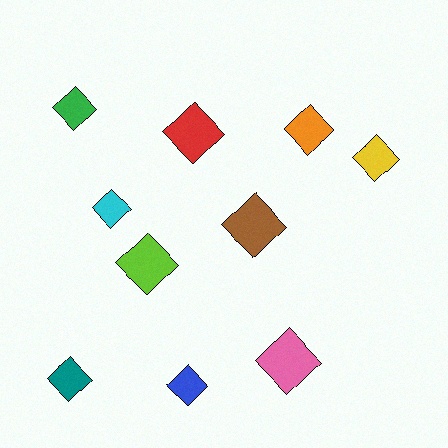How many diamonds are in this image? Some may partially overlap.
There are 10 diamonds.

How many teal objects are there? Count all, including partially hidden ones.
There is 1 teal object.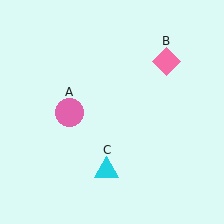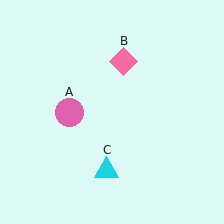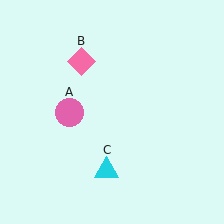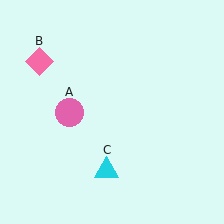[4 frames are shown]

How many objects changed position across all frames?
1 object changed position: pink diamond (object B).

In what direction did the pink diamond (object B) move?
The pink diamond (object B) moved left.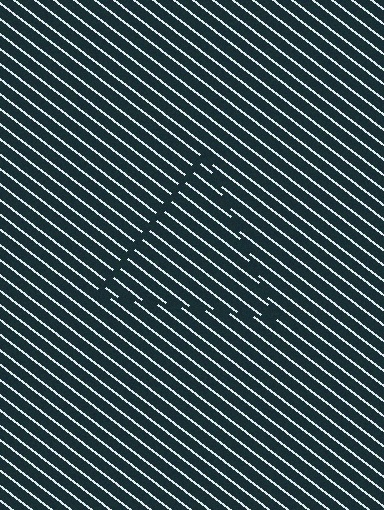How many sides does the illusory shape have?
3 sides — the line-ends trace a triangle.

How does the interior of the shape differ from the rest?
The interior of the shape contains the same grating, shifted by half a period — the contour is defined by the phase discontinuity where line-ends from the inner and outer gratings abut.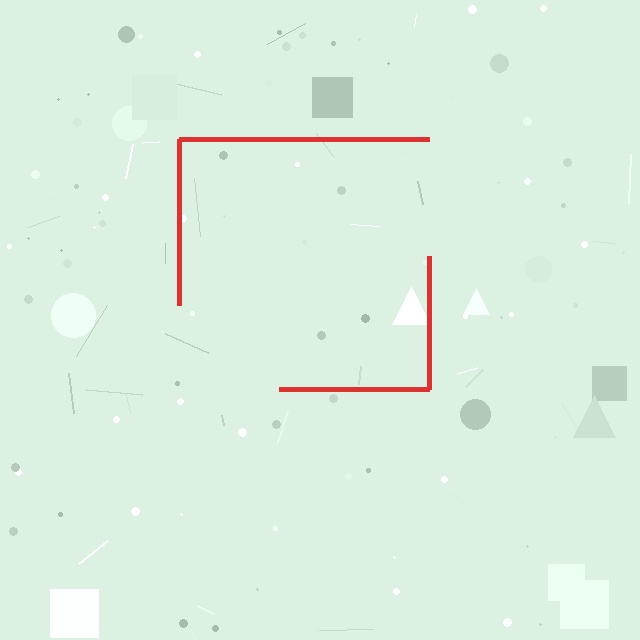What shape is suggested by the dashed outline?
The dashed outline suggests a square.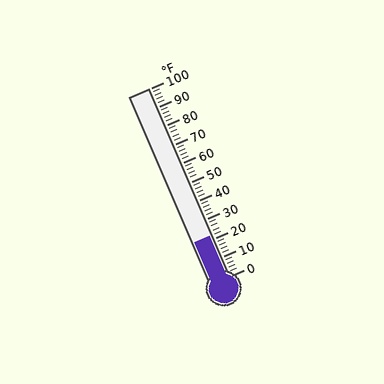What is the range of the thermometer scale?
The thermometer scale ranges from 0°F to 100°F.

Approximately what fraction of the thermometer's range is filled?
The thermometer is filled to approximately 20% of its range.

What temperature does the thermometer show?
The thermometer shows approximately 22°F.